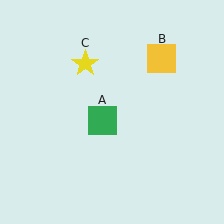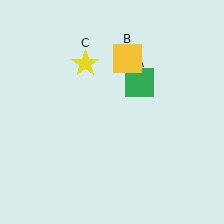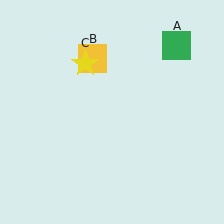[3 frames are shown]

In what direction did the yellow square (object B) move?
The yellow square (object B) moved left.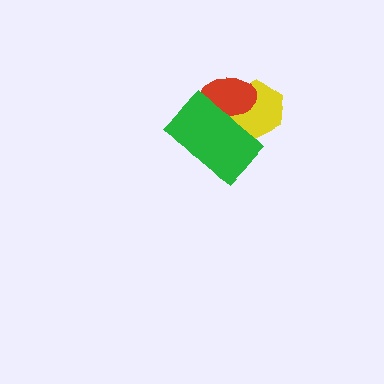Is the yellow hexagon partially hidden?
Yes, it is partially covered by another shape.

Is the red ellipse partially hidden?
Yes, it is partially covered by another shape.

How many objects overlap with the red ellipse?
2 objects overlap with the red ellipse.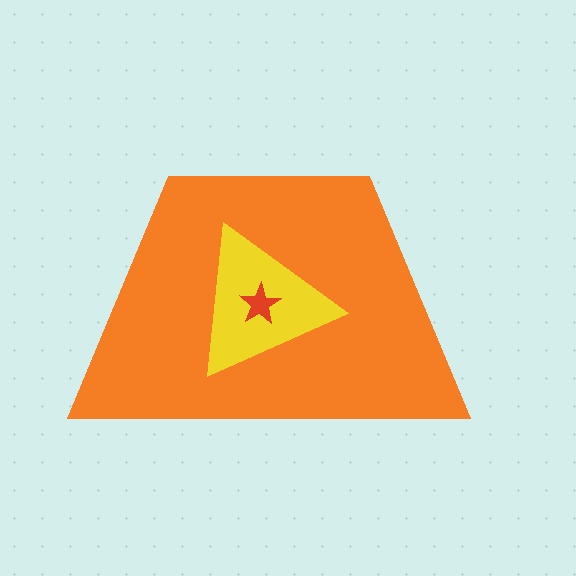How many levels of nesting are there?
3.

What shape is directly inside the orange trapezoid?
The yellow triangle.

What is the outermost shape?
The orange trapezoid.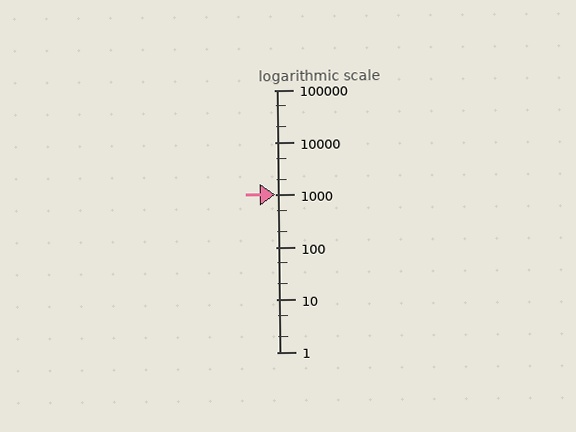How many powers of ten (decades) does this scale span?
The scale spans 5 decades, from 1 to 100000.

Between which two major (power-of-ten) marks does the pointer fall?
The pointer is between 1000 and 10000.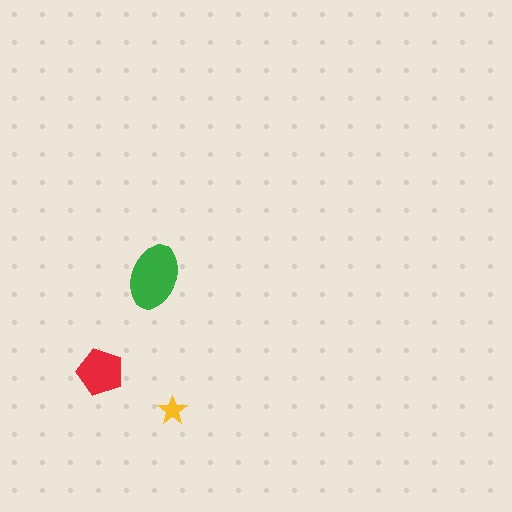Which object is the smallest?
The yellow star.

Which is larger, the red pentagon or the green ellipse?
The green ellipse.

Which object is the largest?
The green ellipse.